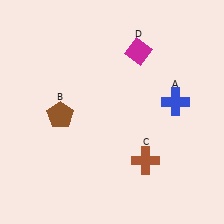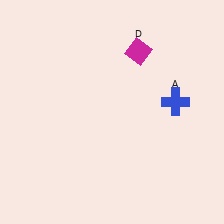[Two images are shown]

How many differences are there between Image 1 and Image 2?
There are 2 differences between the two images.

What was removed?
The brown pentagon (B), the brown cross (C) were removed in Image 2.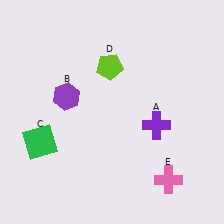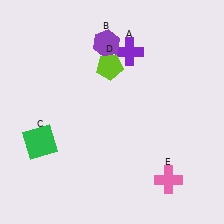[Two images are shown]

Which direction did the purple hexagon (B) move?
The purple hexagon (B) moved up.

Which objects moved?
The objects that moved are: the purple cross (A), the purple hexagon (B).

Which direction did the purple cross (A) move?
The purple cross (A) moved up.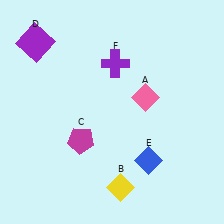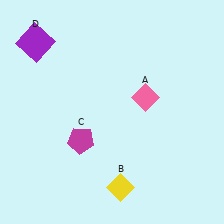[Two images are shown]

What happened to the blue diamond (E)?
The blue diamond (E) was removed in Image 2. It was in the bottom-right area of Image 1.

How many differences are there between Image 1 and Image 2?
There are 2 differences between the two images.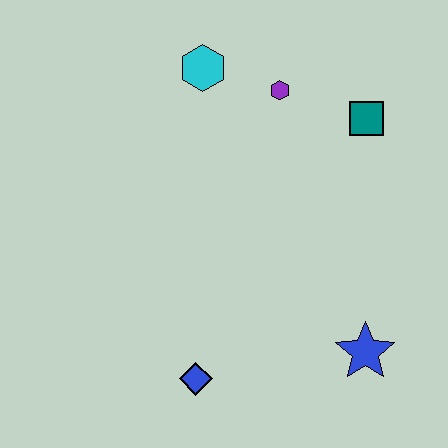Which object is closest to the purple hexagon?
The cyan hexagon is closest to the purple hexagon.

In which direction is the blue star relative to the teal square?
The blue star is below the teal square.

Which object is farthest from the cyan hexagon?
The blue star is farthest from the cyan hexagon.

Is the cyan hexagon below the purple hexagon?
No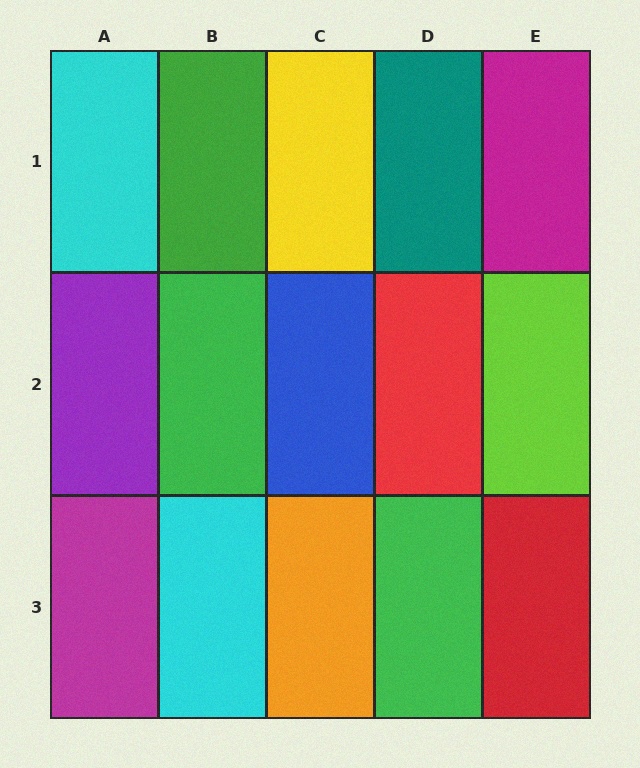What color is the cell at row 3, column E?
Red.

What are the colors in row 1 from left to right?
Cyan, green, yellow, teal, magenta.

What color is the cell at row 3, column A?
Magenta.